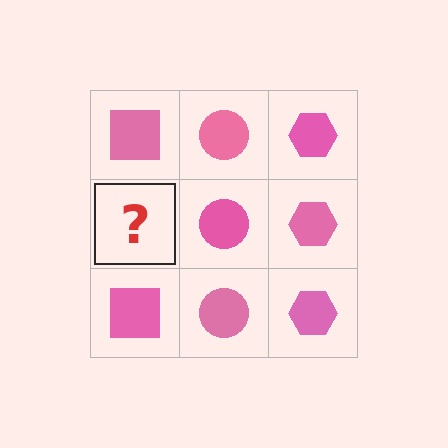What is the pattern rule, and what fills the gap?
The rule is that each column has a consistent shape. The gap should be filled with a pink square.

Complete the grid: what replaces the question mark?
The question mark should be replaced with a pink square.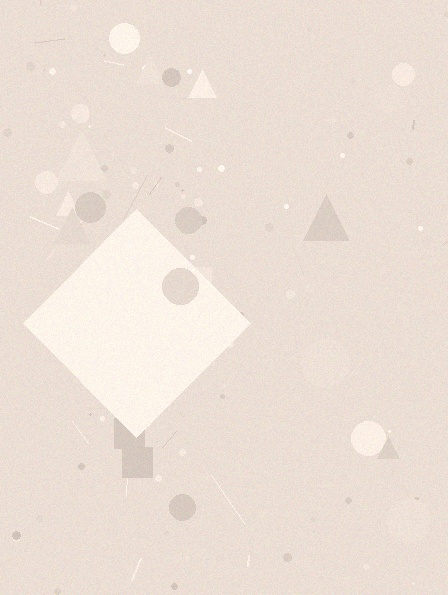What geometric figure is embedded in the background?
A diamond is embedded in the background.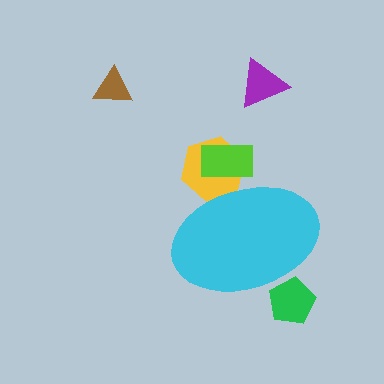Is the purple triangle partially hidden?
No, the purple triangle is fully visible.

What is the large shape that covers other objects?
A cyan ellipse.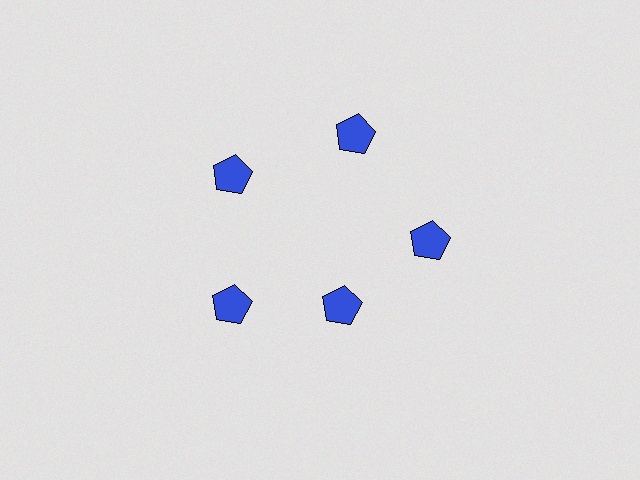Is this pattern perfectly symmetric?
No. The 5 blue pentagons are arranged in a ring, but one element near the 5 o'clock position is pulled inward toward the center, breaking the 5-fold rotational symmetry.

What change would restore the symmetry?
The symmetry would be restored by moving it outward, back onto the ring so that all 5 pentagons sit at equal angles and equal distance from the center.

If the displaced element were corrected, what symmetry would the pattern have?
It would have 5-fold rotational symmetry — the pattern would map onto itself every 72 degrees.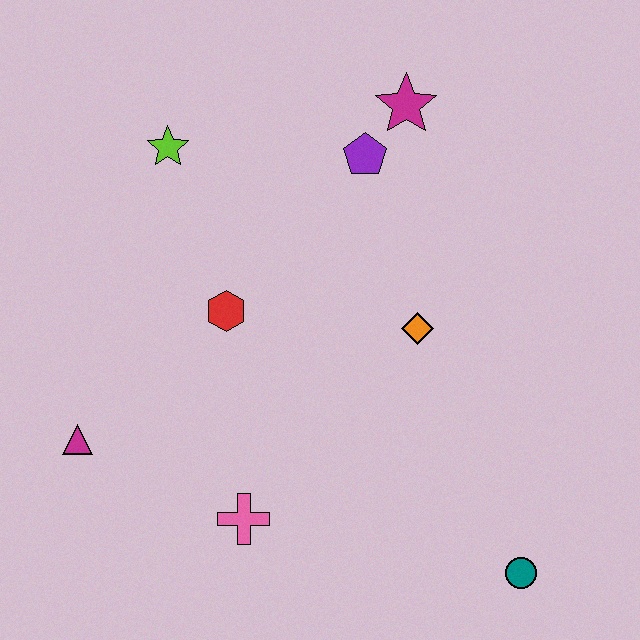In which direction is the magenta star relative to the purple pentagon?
The magenta star is above the purple pentagon.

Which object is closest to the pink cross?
The magenta triangle is closest to the pink cross.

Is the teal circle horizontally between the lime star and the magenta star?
No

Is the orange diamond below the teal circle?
No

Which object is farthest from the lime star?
The teal circle is farthest from the lime star.